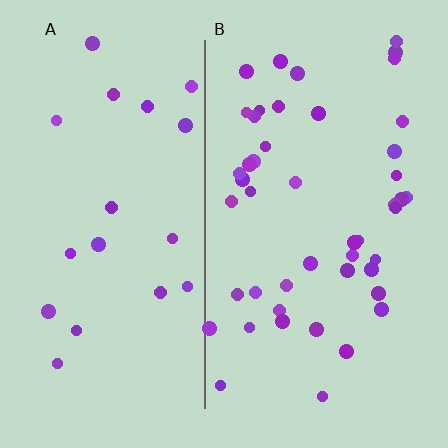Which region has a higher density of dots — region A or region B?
B (the right).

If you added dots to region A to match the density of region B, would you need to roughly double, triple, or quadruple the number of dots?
Approximately double.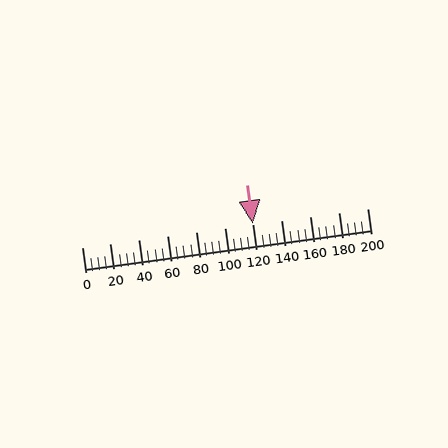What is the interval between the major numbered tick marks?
The major tick marks are spaced 20 units apart.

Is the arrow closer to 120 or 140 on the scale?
The arrow is closer to 120.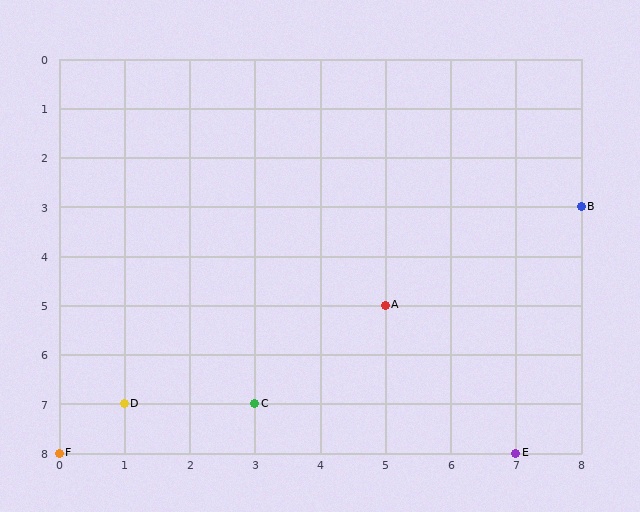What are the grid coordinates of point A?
Point A is at grid coordinates (5, 5).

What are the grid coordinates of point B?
Point B is at grid coordinates (8, 3).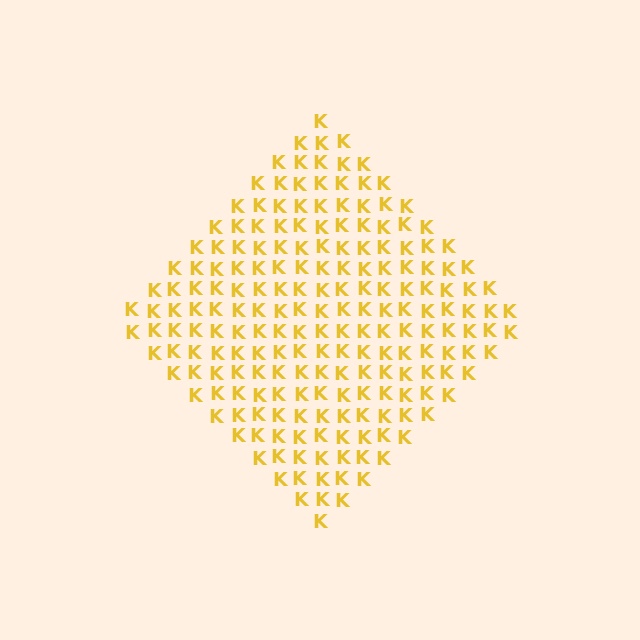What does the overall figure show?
The overall figure shows a diamond.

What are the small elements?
The small elements are letter K's.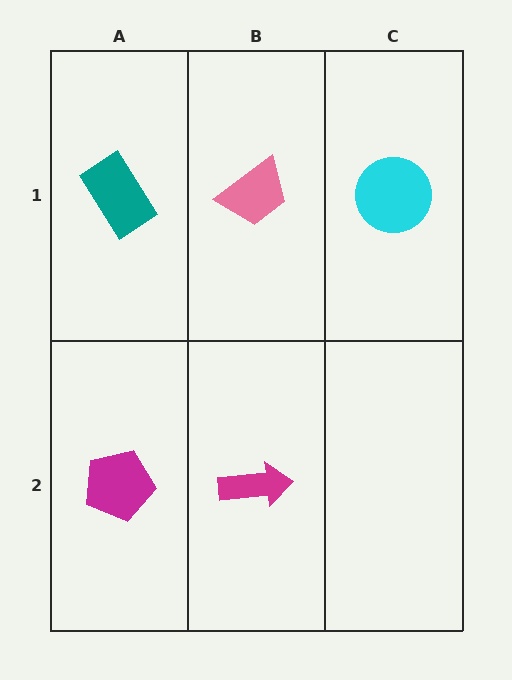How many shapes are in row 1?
3 shapes.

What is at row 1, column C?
A cyan circle.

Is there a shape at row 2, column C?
No, that cell is empty.